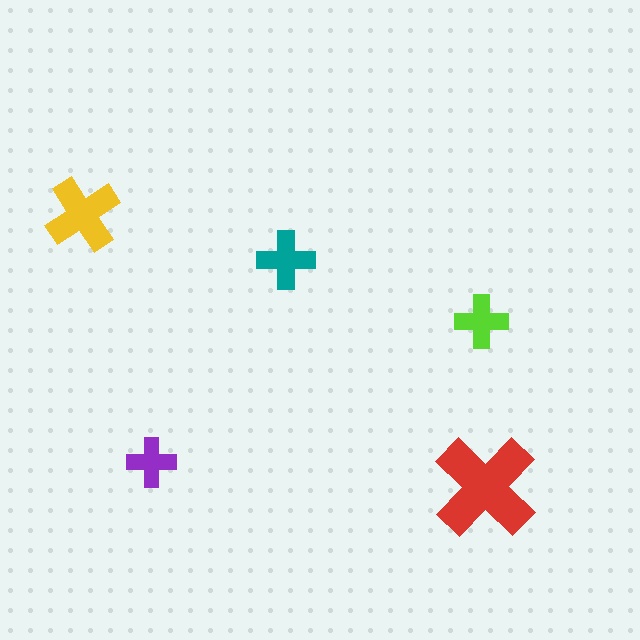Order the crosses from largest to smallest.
the red one, the yellow one, the teal one, the lime one, the purple one.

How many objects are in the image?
There are 5 objects in the image.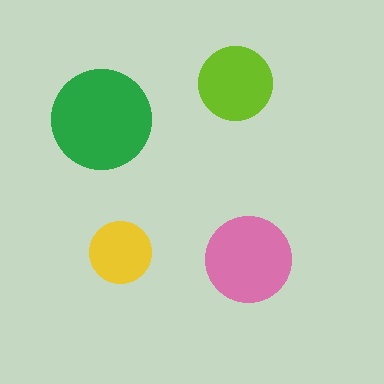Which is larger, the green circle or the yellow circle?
The green one.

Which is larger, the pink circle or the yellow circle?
The pink one.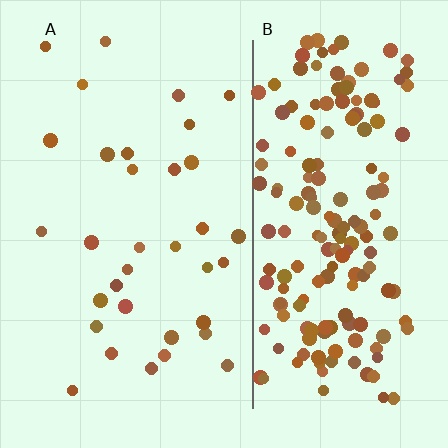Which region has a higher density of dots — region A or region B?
B (the right).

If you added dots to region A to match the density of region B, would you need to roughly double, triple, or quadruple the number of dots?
Approximately quadruple.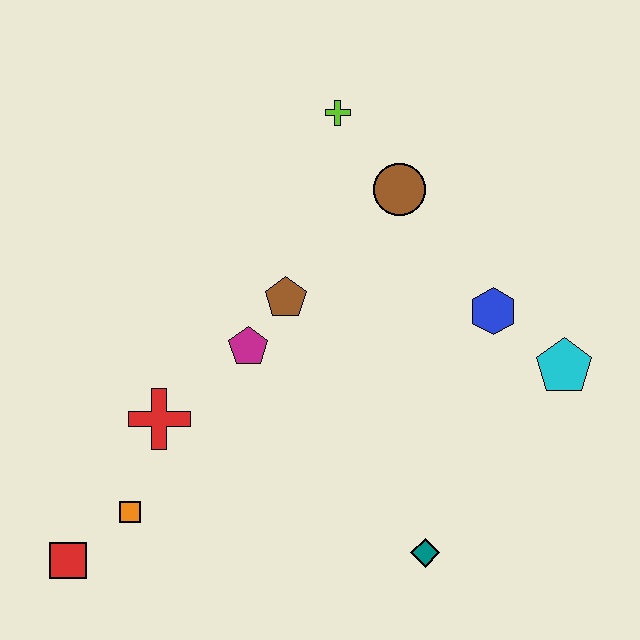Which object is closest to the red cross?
The orange square is closest to the red cross.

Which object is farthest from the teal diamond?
The lime cross is farthest from the teal diamond.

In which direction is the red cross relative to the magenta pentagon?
The red cross is to the left of the magenta pentagon.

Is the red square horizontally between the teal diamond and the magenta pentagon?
No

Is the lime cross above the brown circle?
Yes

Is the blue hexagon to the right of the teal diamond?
Yes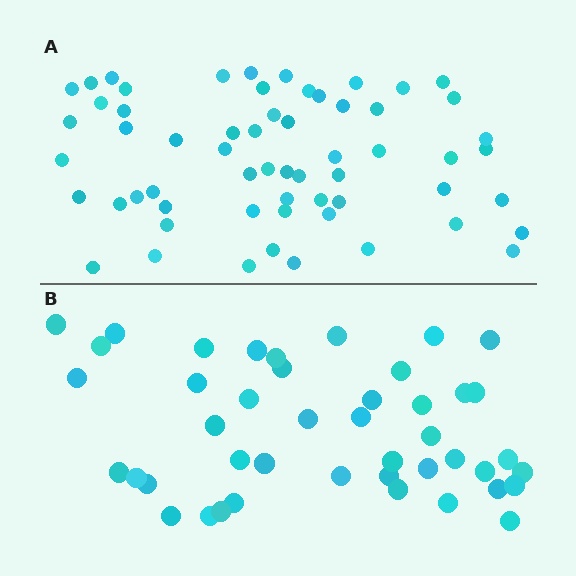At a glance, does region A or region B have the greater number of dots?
Region A (the top region) has more dots.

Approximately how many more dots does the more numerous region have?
Region A has approximately 15 more dots than region B.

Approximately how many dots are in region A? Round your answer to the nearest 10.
About 60 dots.